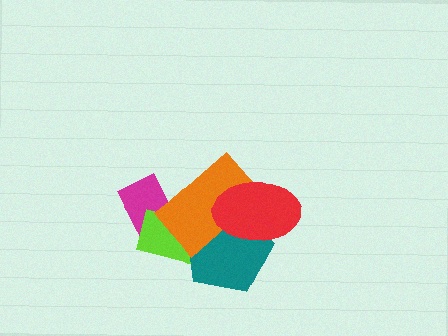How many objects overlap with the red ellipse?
2 objects overlap with the red ellipse.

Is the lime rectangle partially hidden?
Yes, it is partially covered by another shape.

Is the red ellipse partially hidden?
No, no other shape covers it.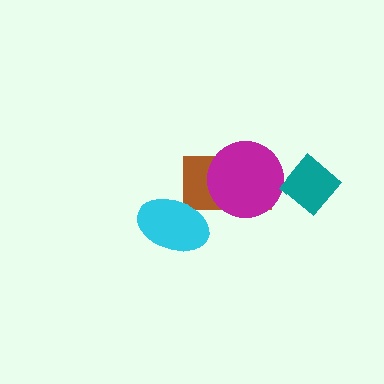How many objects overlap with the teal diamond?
0 objects overlap with the teal diamond.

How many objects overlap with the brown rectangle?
2 objects overlap with the brown rectangle.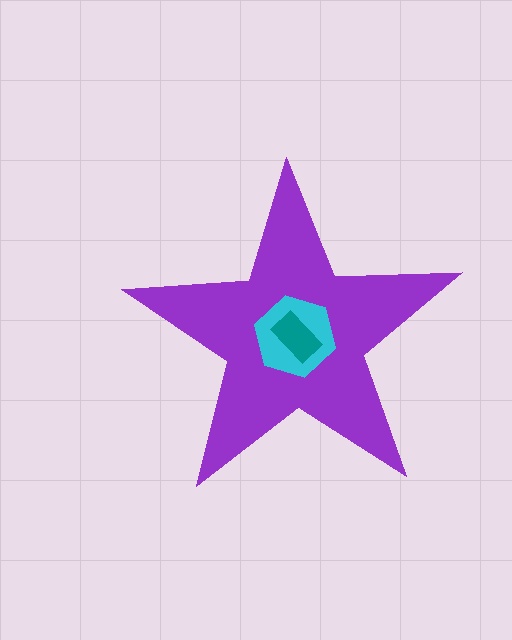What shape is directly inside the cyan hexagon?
The teal rectangle.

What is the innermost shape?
The teal rectangle.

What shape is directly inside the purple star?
The cyan hexagon.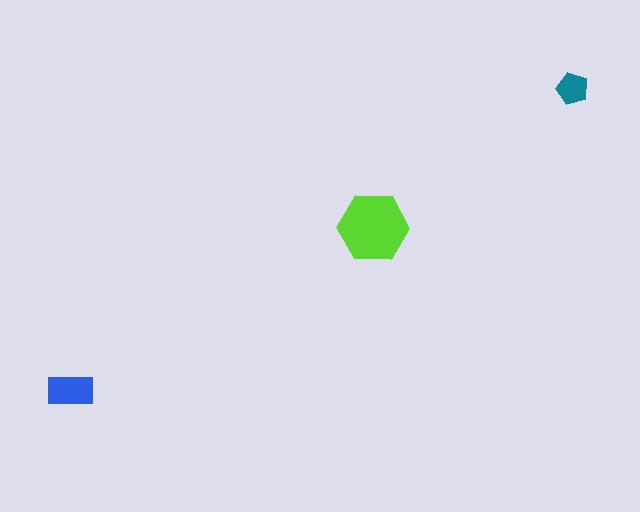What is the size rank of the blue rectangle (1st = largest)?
2nd.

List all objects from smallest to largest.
The teal pentagon, the blue rectangle, the lime hexagon.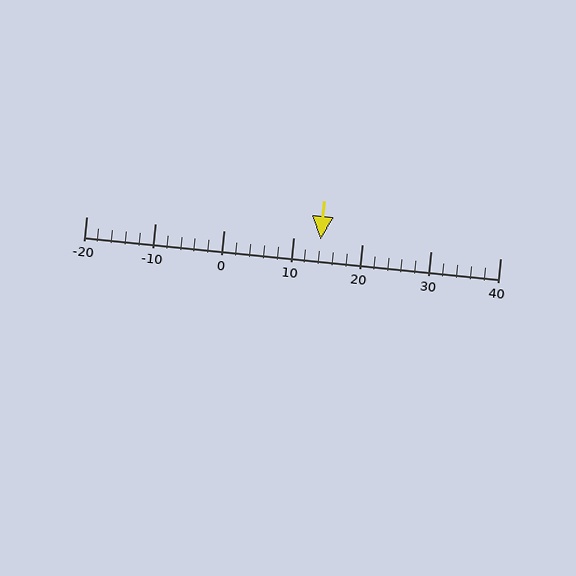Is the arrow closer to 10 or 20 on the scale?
The arrow is closer to 10.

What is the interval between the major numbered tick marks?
The major tick marks are spaced 10 units apart.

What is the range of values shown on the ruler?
The ruler shows values from -20 to 40.